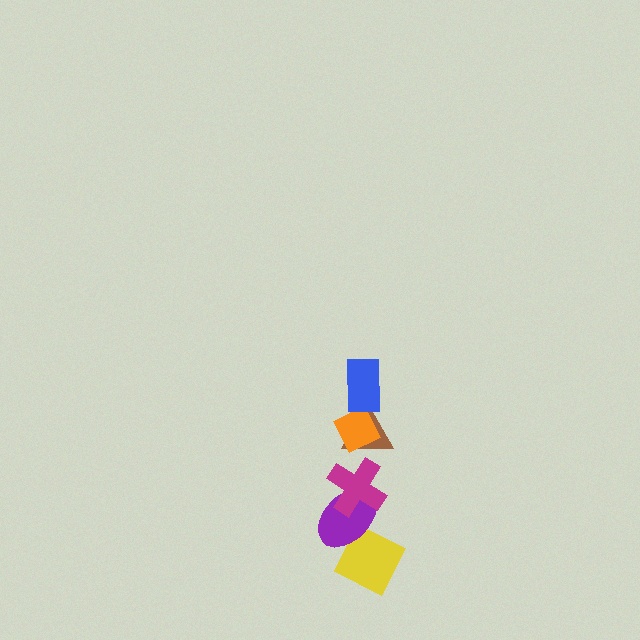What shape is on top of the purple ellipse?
The magenta cross is on top of the purple ellipse.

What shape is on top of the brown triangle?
The orange diamond is on top of the brown triangle.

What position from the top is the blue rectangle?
The blue rectangle is 1st from the top.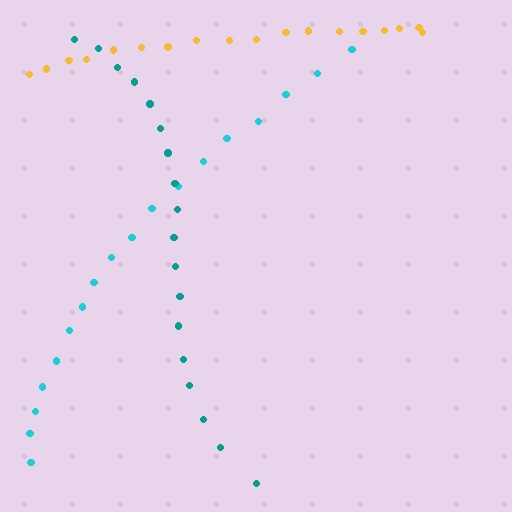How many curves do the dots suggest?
There are 3 distinct paths.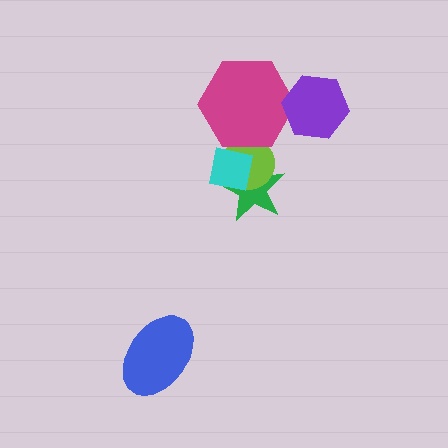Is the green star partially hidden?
Yes, it is partially covered by another shape.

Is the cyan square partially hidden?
Yes, it is partially covered by another shape.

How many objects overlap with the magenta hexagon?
3 objects overlap with the magenta hexagon.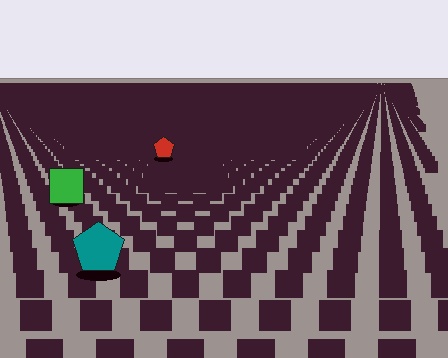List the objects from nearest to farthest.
From nearest to farthest: the teal pentagon, the green square, the red pentagon.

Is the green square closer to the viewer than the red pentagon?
Yes. The green square is closer — you can tell from the texture gradient: the ground texture is coarser near it.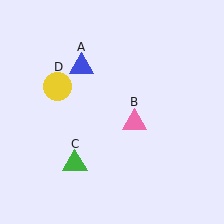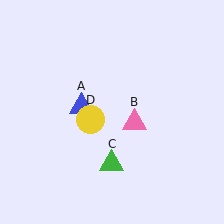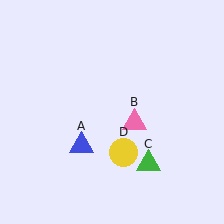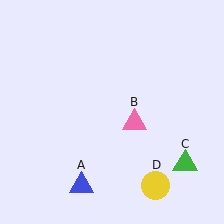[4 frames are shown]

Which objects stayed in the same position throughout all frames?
Pink triangle (object B) remained stationary.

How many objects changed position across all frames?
3 objects changed position: blue triangle (object A), green triangle (object C), yellow circle (object D).